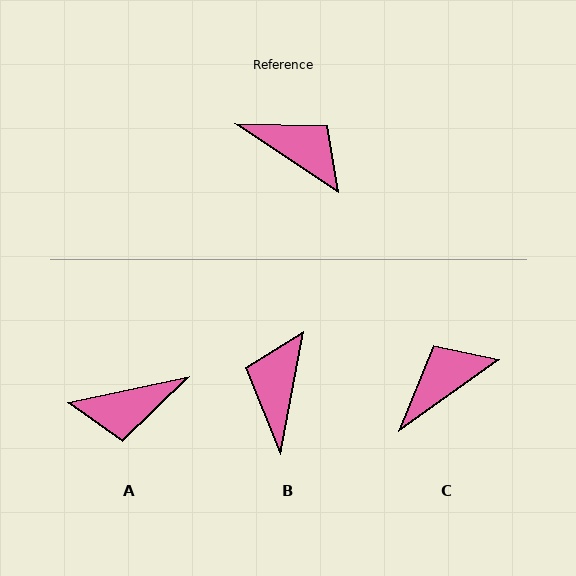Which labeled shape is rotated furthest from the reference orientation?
A, about 135 degrees away.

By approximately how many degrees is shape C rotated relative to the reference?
Approximately 69 degrees counter-clockwise.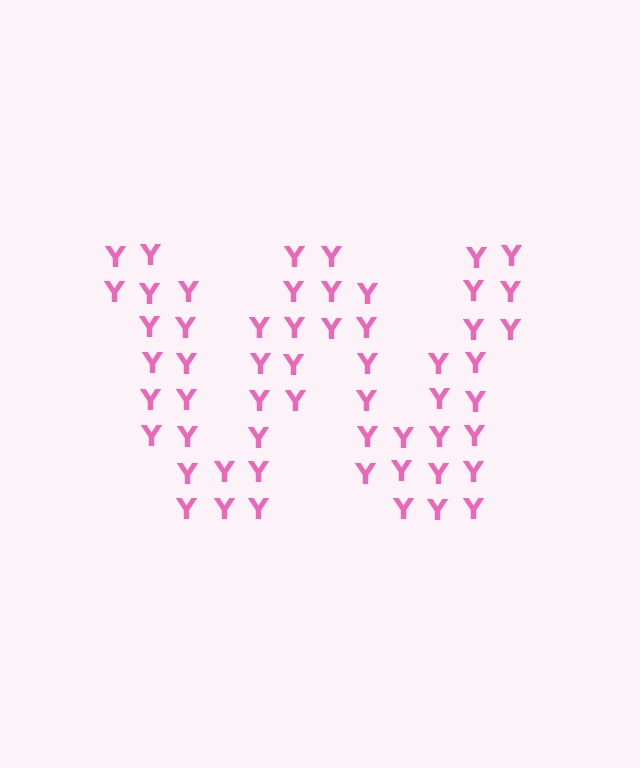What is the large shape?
The large shape is the letter W.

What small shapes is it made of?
It is made of small letter Y's.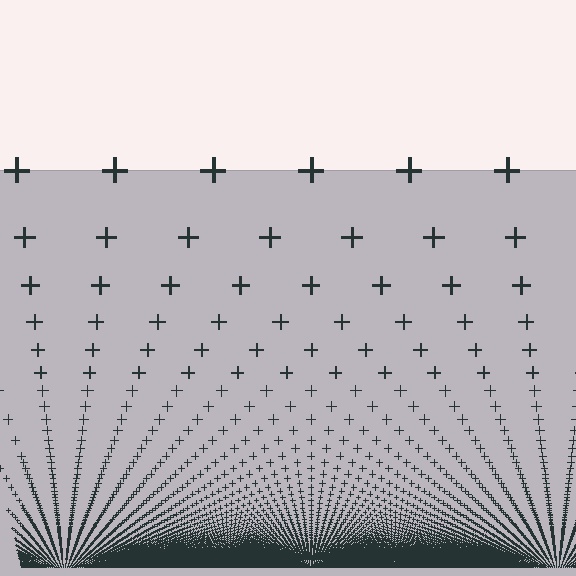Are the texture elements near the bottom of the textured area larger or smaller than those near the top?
Smaller. The gradient is inverted — elements near the bottom are smaller and denser.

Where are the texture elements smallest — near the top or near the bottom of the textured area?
Near the bottom.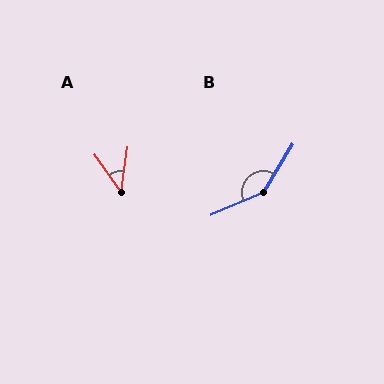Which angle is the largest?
B, at approximately 144 degrees.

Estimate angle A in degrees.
Approximately 43 degrees.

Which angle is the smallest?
A, at approximately 43 degrees.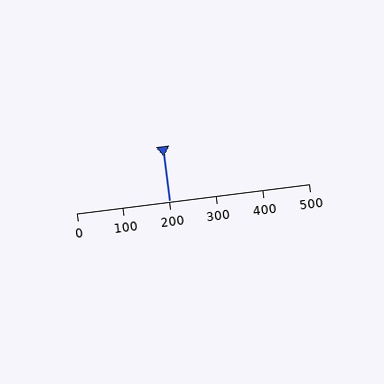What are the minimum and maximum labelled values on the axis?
The axis runs from 0 to 500.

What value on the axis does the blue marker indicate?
The marker indicates approximately 200.